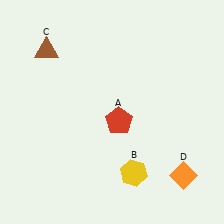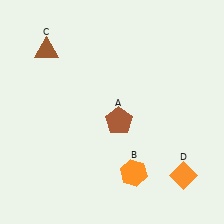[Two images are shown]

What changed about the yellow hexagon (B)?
In Image 1, B is yellow. In Image 2, it changed to orange.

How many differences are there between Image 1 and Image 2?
There are 2 differences between the two images.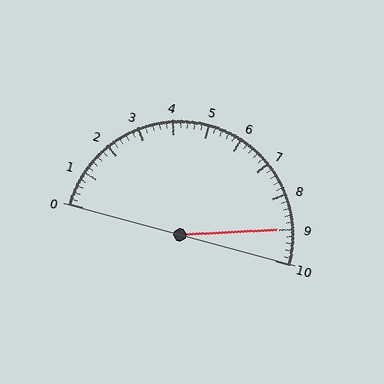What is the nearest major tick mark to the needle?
The nearest major tick mark is 9.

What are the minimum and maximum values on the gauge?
The gauge ranges from 0 to 10.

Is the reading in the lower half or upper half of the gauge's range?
The reading is in the upper half of the range (0 to 10).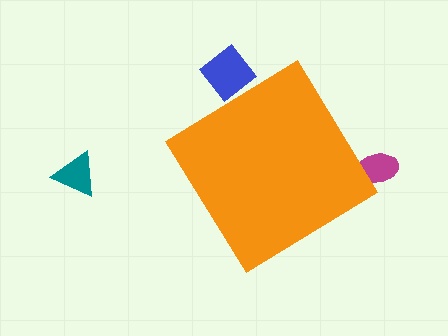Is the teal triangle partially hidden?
No, the teal triangle is fully visible.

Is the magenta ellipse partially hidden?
Yes, the magenta ellipse is partially hidden behind the orange diamond.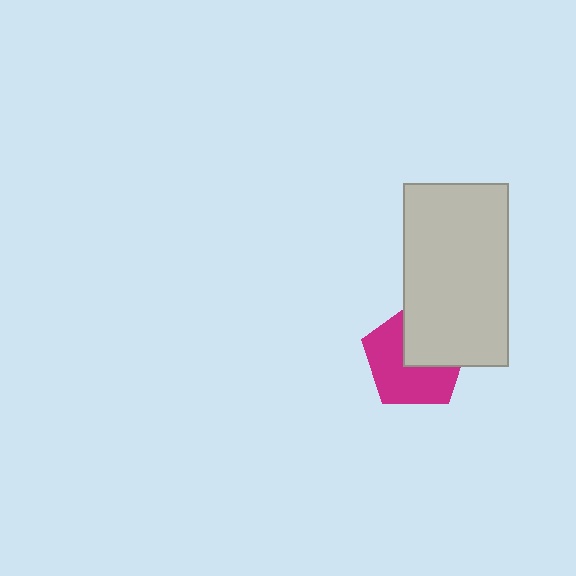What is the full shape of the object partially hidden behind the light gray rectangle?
The partially hidden object is a magenta pentagon.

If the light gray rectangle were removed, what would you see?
You would see the complete magenta pentagon.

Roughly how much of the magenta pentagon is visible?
About half of it is visible (roughly 59%).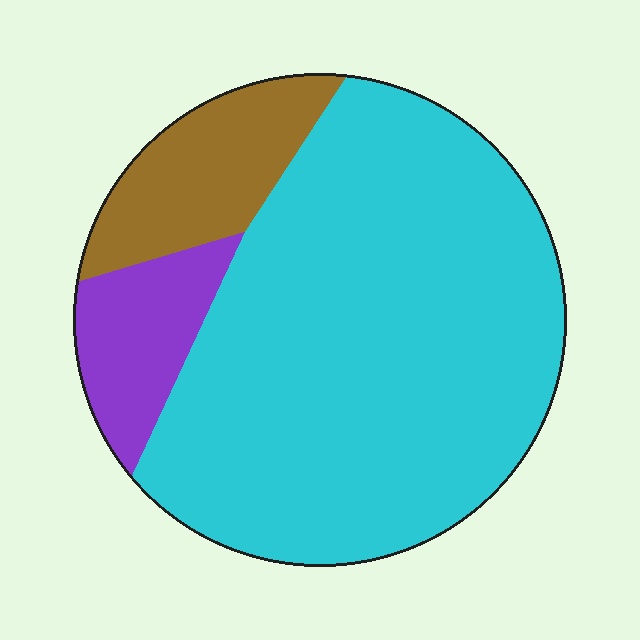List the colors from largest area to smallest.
From largest to smallest: cyan, brown, purple.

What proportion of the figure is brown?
Brown covers around 15% of the figure.